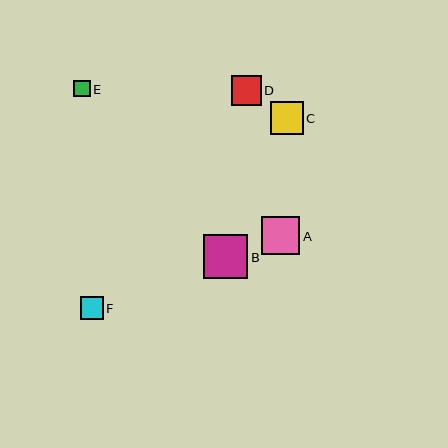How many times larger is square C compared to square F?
Square C is approximately 1.4 times the size of square F.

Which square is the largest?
Square B is the largest with a size of approximately 44 pixels.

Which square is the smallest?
Square E is the smallest with a size of approximately 16 pixels.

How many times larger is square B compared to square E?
Square B is approximately 2.7 times the size of square E.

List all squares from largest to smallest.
From largest to smallest: B, A, C, D, F, E.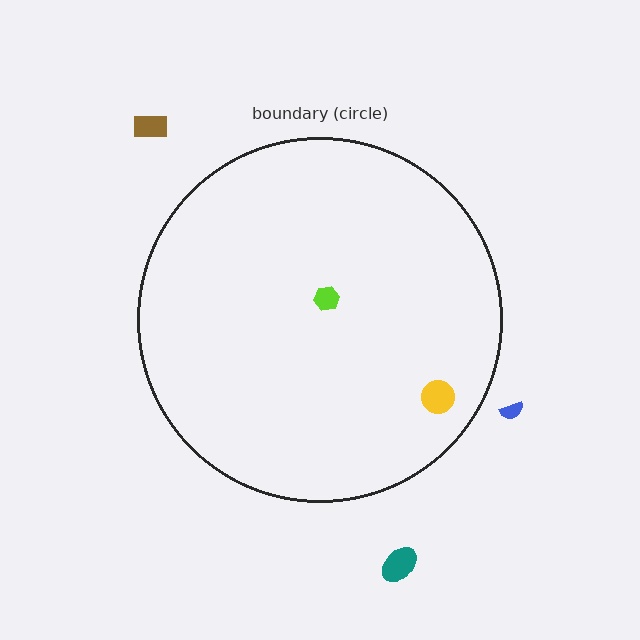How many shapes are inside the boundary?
2 inside, 3 outside.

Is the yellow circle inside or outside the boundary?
Inside.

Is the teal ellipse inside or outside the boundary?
Outside.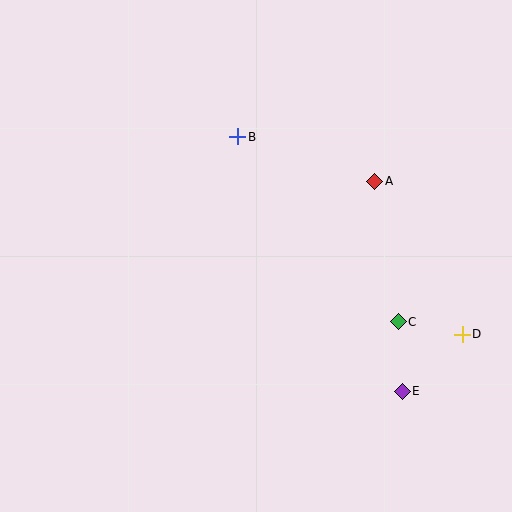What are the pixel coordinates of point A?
Point A is at (375, 181).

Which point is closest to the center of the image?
Point B at (238, 137) is closest to the center.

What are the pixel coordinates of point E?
Point E is at (402, 391).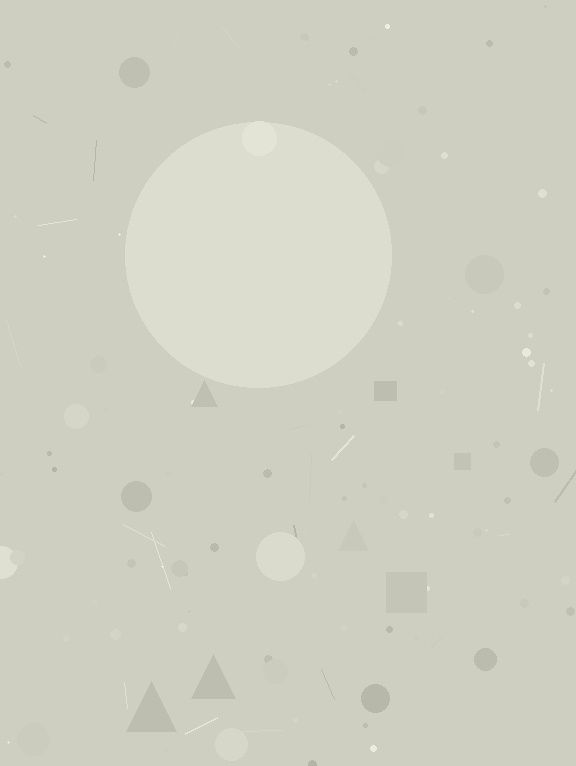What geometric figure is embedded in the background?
A circle is embedded in the background.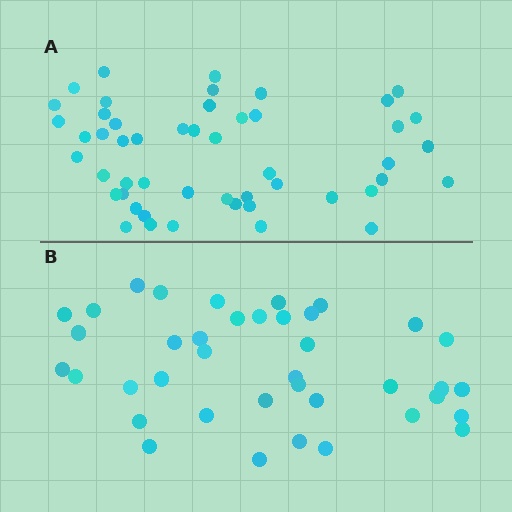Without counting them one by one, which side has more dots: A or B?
Region A (the top region) has more dots.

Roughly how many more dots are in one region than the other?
Region A has roughly 12 or so more dots than region B.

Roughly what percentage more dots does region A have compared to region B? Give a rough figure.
About 30% more.